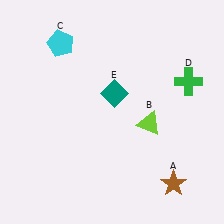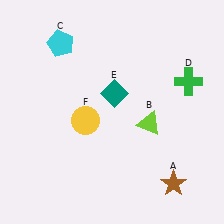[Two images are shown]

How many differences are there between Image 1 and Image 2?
There is 1 difference between the two images.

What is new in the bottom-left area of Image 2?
A yellow circle (F) was added in the bottom-left area of Image 2.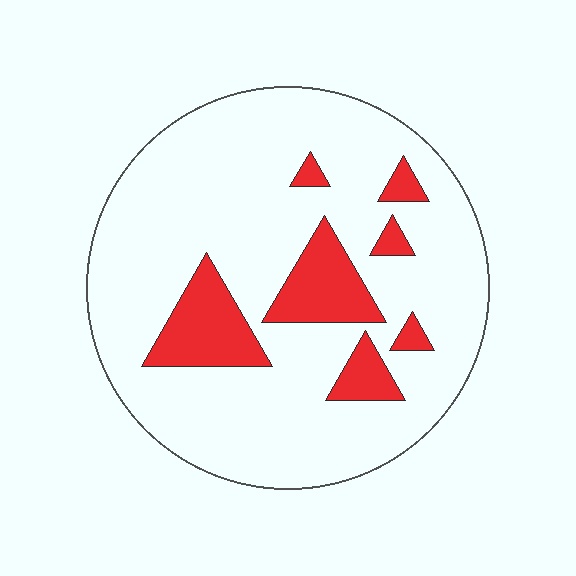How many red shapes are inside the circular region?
7.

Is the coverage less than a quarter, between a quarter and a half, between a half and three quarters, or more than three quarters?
Less than a quarter.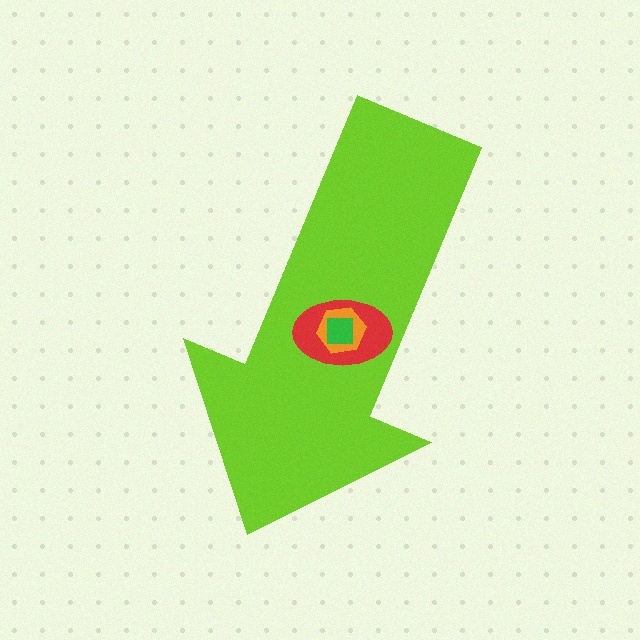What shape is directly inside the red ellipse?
The orange hexagon.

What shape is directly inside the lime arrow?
The red ellipse.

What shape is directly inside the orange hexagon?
The green square.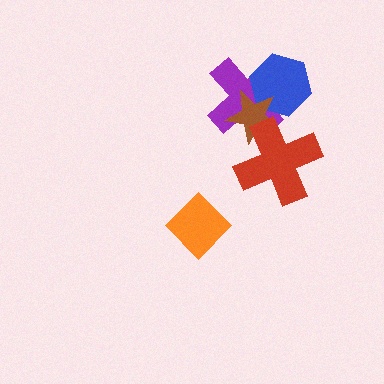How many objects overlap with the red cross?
2 objects overlap with the red cross.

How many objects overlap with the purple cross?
3 objects overlap with the purple cross.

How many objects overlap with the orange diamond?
0 objects overlap with the orange diamond.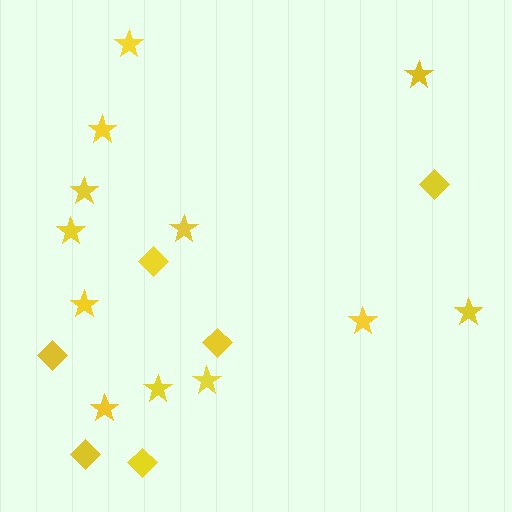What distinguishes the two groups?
There are 2 groups: one group of diamonds (6) and one group of stars (12).